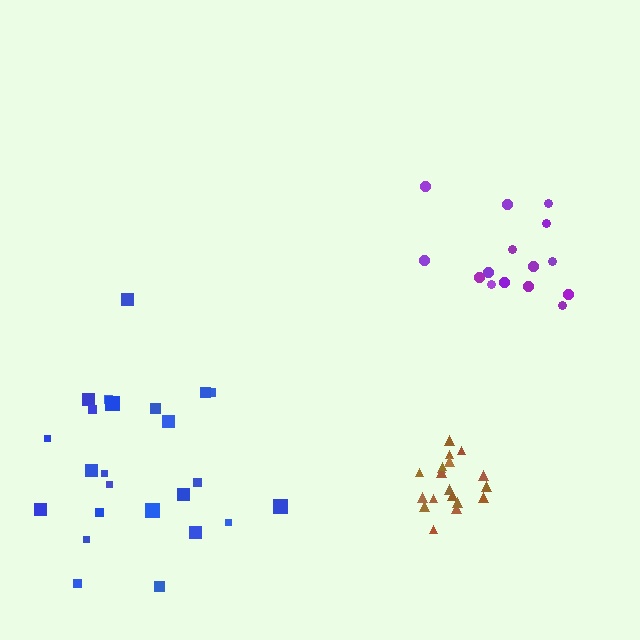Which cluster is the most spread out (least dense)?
Blue.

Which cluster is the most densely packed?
Brown.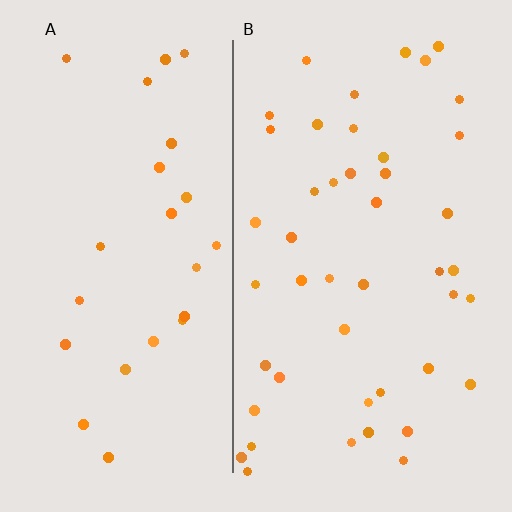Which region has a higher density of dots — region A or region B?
B (the right).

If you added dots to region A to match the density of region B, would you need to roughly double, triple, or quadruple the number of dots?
Approximately double.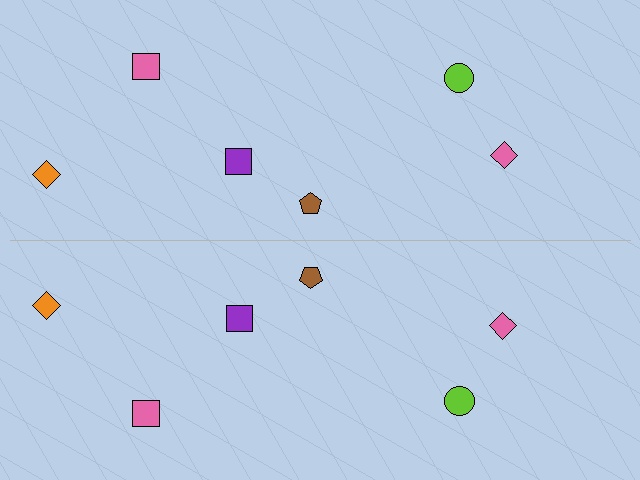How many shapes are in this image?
There are 12 shapes in this image.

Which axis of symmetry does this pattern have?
The pattern has a horizontal axis of symmetry running through the center of the image.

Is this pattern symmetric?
Yes, this pattern has bilateral (reflection) symmetry.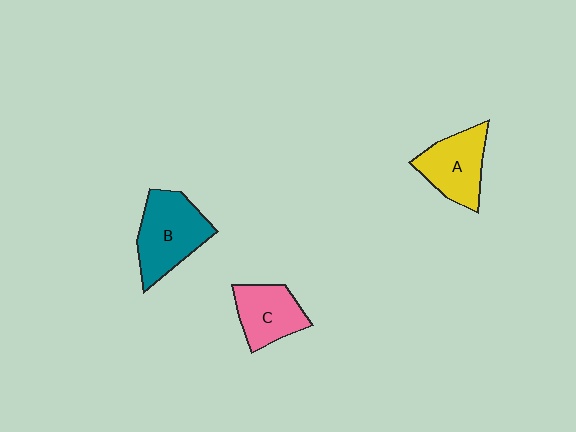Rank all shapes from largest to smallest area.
From largest to smallest: B (teal), A (yellow), C (pink).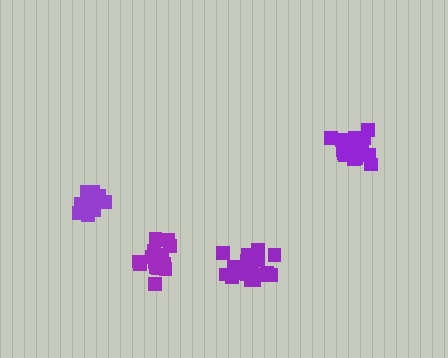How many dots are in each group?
Group 1: 15 dots, Group 2: 20 dots, Group 3: 21 dots, Group 4: 15 dots (71 total).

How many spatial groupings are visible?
There are 4 spatial groupings.